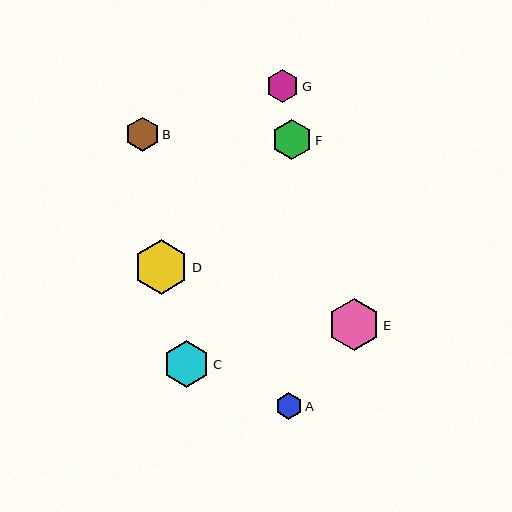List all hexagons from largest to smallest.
From largest to smallest: D, E, C, F, B, G, A.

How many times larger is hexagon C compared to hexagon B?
Hexagon C is approximately 1.4 times the size of hexagon B.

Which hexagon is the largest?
Hexagon D is the largest with a size of approximately 55 pixels.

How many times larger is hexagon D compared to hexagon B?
Hexagon D is approximately 1.6 times the size of hexagon B.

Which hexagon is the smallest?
Hexagon A is the smallest with a size of approximately 27 pixels.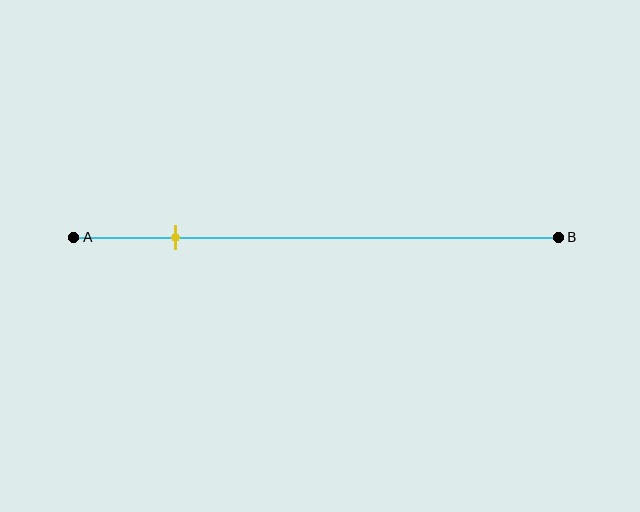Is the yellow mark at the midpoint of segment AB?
No, the mark is at about 20% from A, not at the 50% midpoint.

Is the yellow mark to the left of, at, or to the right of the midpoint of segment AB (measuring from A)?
The yellow mark is to the left of the midpoint of segment AB.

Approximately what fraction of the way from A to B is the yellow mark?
The yellow mark is approximately 20% of the way from A to B.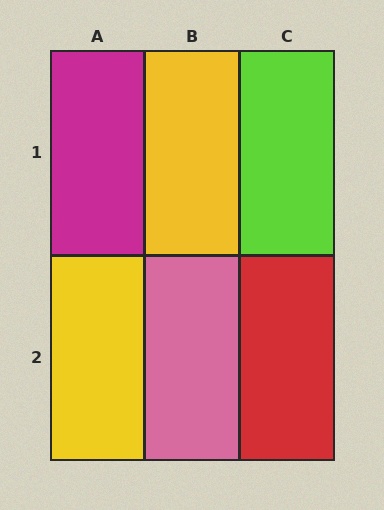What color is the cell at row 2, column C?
Red.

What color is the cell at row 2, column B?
Pink.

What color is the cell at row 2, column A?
Yellow.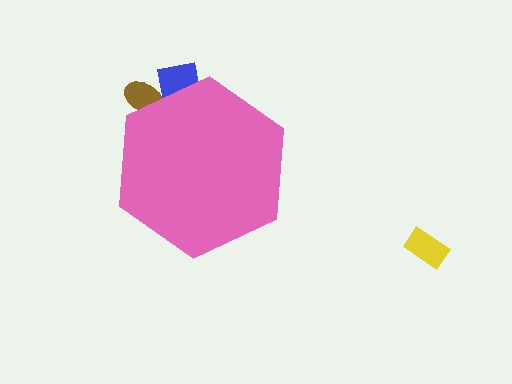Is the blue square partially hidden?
Yes, the blue square is partially hidden behind the pink hexagon.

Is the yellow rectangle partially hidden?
No, the yellow rectangle is fully visible.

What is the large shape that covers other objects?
A pink hexagon.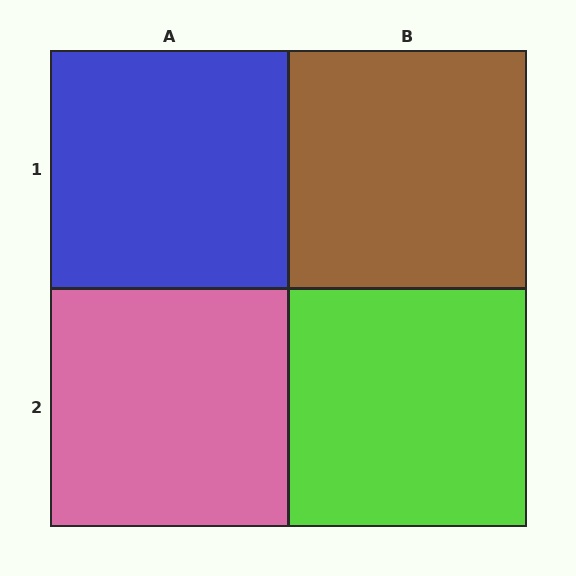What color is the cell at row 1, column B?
Brown.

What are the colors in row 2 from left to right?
Pink, lime.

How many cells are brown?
1 cell is brown.